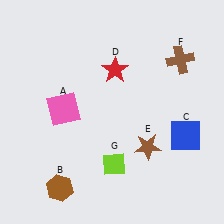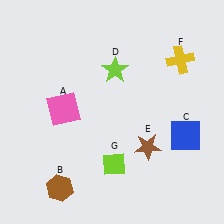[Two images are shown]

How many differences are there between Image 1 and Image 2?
There are 2 differences between the two images.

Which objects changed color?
D changed from red to lime. F changed from brown to yellow.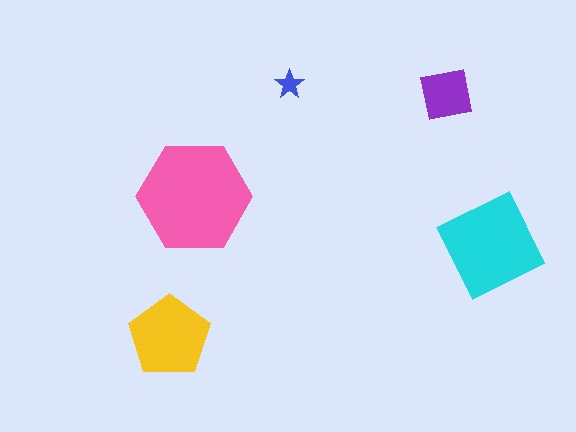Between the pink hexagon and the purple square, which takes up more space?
The pink hexagon.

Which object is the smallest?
The blue star.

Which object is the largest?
The pink hexagon.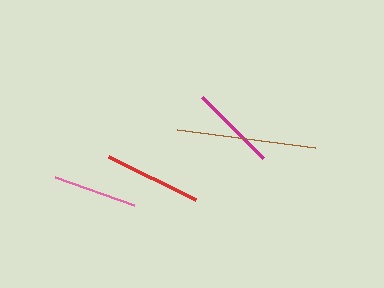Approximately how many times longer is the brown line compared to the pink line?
The brown line is approximately 1.7 times the length of the pink line.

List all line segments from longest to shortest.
From longest to shortest: brown, red, magenta, pink.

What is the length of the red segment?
The red segment is approximately 98 pixels long.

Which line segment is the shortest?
The pink line is the shortest at approximately 84 pixels.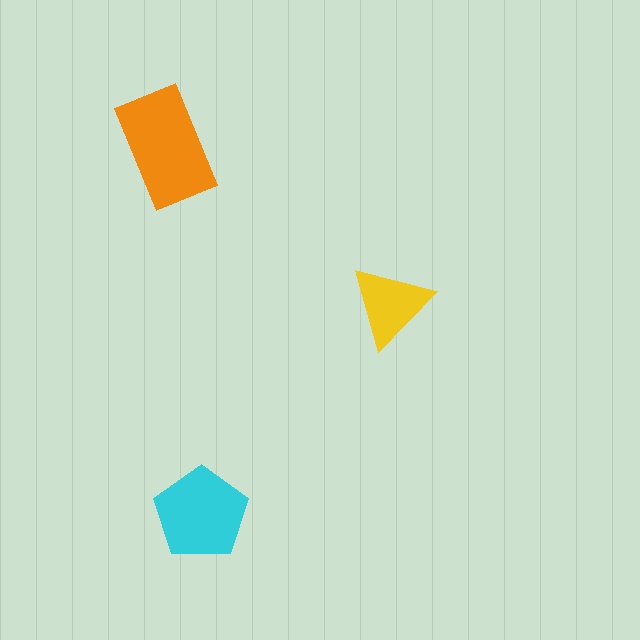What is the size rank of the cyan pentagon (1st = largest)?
2nd.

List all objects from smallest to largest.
The yellow triangle, the cyan pentagon, the orange rectangle.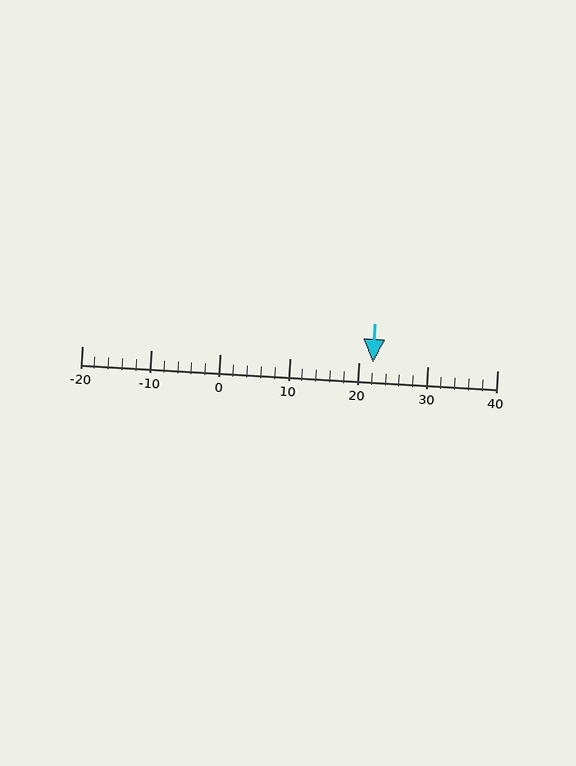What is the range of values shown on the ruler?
The ruler shows values from -20 to 40.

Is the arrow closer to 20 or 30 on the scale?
The arrow is closer to 20.